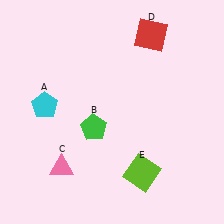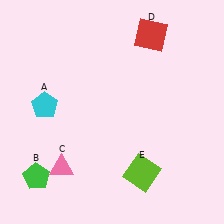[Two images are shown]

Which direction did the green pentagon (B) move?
The green pentagon (B) moved left.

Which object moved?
The green pentagon (B) moved left.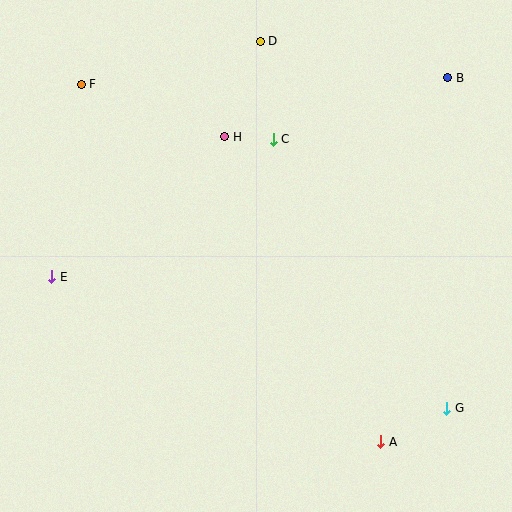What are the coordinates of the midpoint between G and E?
The midpoint between G and E is at (249, 343).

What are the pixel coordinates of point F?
Point F is at (81, 84).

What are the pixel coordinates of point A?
Point A is at (381, 442).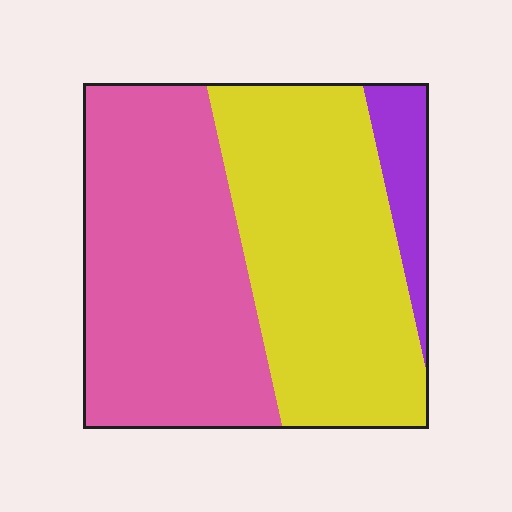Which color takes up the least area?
Purple, at roughly 10%.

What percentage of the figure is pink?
Pink covers about 45% of the figure.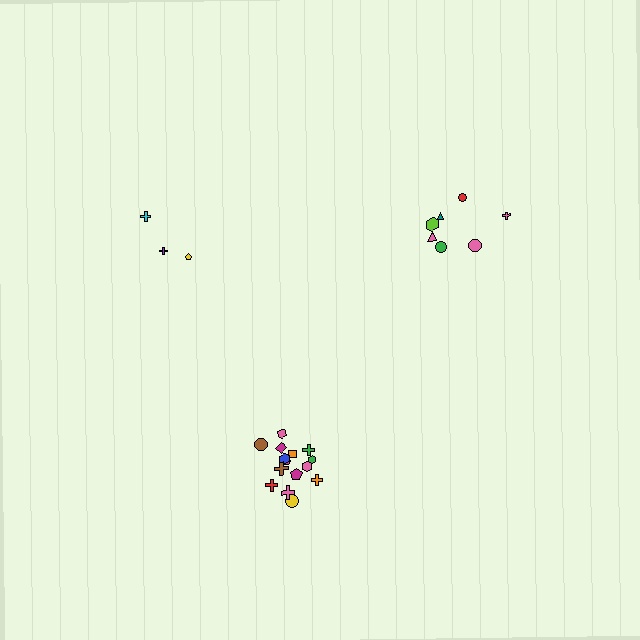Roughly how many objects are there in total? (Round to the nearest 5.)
Roughly 25 objects in total.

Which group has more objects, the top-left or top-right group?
The top-right group.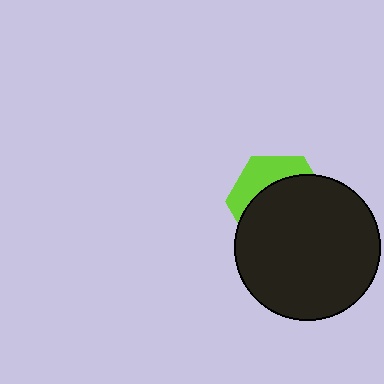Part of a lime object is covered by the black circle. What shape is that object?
It is a hexagon.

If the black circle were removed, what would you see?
You would see the complete lime hexagon.